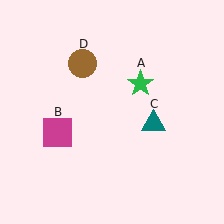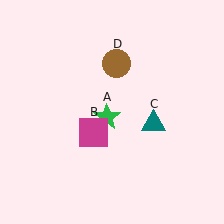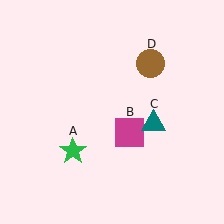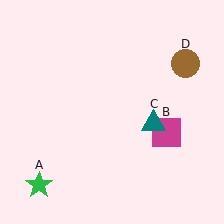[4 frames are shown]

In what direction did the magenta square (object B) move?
The magenta square (object B) moved right.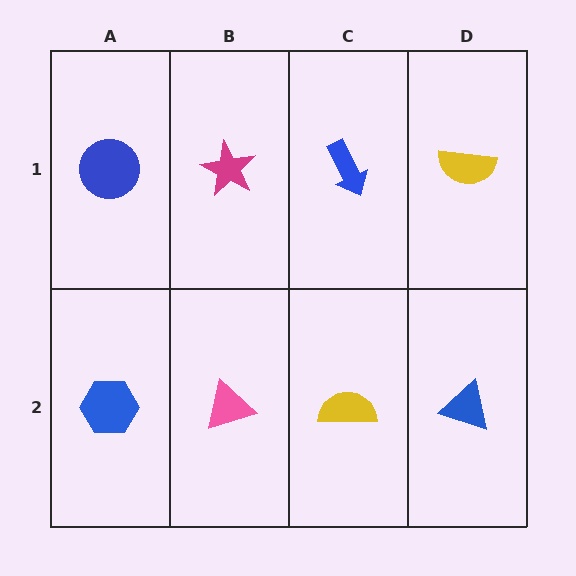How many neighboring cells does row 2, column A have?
2.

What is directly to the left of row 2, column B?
A blue hexagon.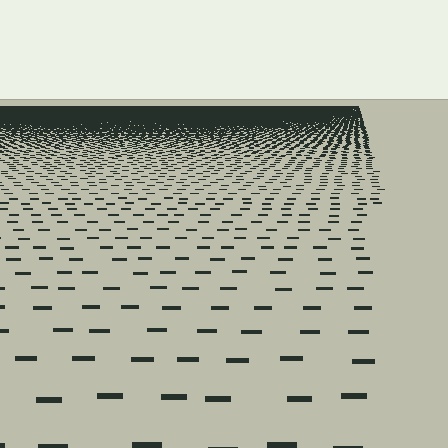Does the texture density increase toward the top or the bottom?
Density increases toward the top.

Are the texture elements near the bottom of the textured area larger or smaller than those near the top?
Larger. Near the bottom, elements are closer to the viewer and appear at a bigger on-screen size.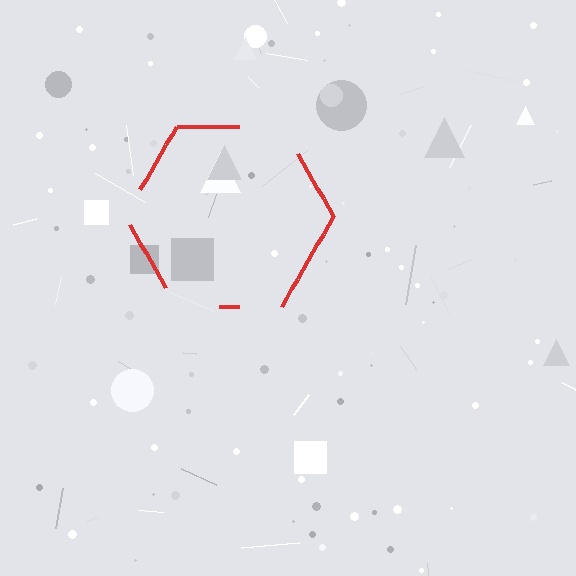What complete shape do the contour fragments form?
The contour fragments form a hexagon.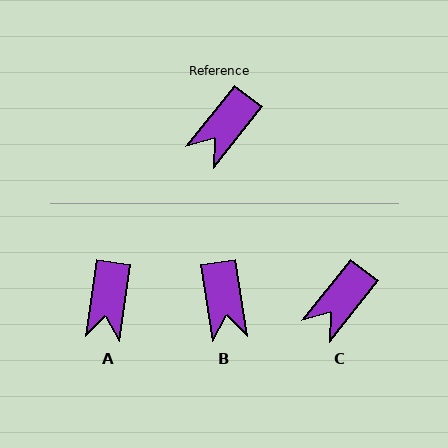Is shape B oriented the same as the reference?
No, it is off by about 48 degrees.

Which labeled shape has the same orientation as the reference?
C.